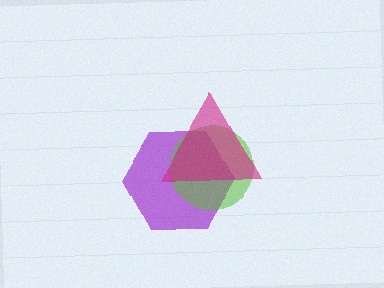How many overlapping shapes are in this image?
There are 3 overlapping shapes in the image.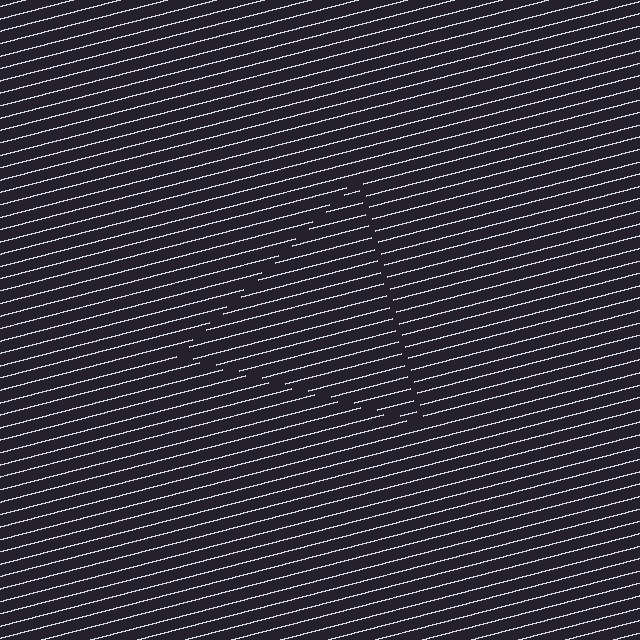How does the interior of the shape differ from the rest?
The interior of the shape contains the same grating, shifted by half a period — the contour is defined by the phase discontinuity where line-ends from the inner and outer gratings abut.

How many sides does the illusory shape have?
3 sides — the line-ends trace a triangle.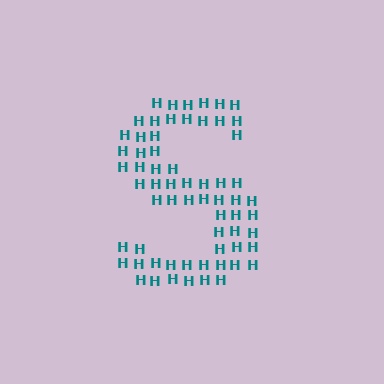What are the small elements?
The small elements are letter H's.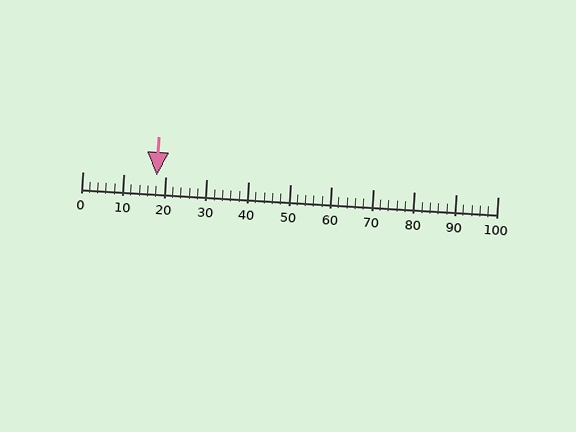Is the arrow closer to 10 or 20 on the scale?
The arrow is closer to 20.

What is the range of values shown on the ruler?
The ruler shows values from 0 to 100.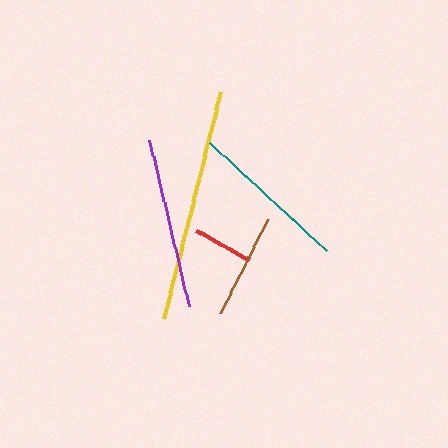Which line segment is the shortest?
The red line is the shortest at approximately 60 pixels.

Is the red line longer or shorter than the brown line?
The brown line is longer than the red line.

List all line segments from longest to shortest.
From longest to shortest: yellow, purple, teal, brown, red.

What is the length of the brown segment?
The brown segment is approximately 105 pixels long.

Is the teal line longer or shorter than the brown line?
The teal line is longer than the brown line.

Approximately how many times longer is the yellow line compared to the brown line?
The yellow line is approximately 2.2 times the length of the brown line.